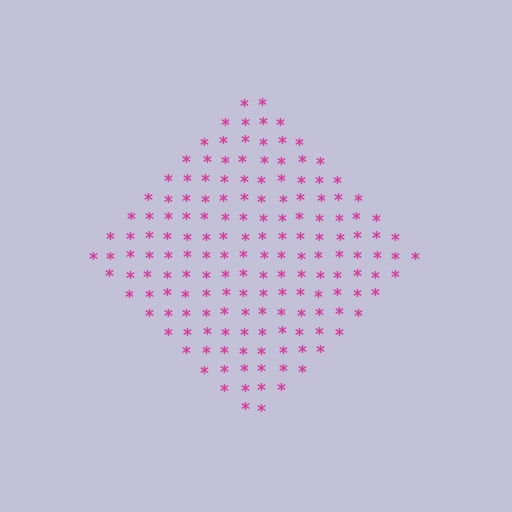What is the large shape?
The large shape is a diamond.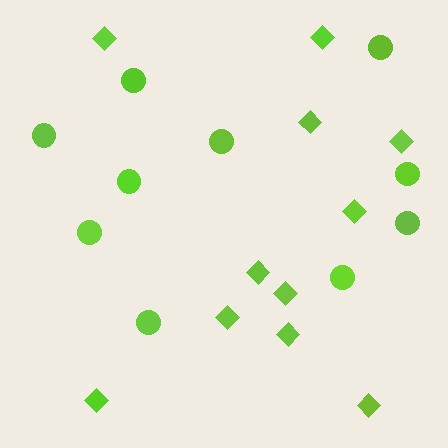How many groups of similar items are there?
There are 2 groups: one group of circles (10) and one group of diamonds (11).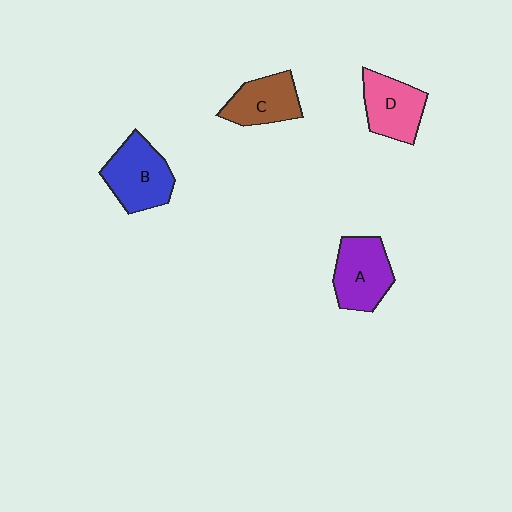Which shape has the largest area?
Shape B (blue).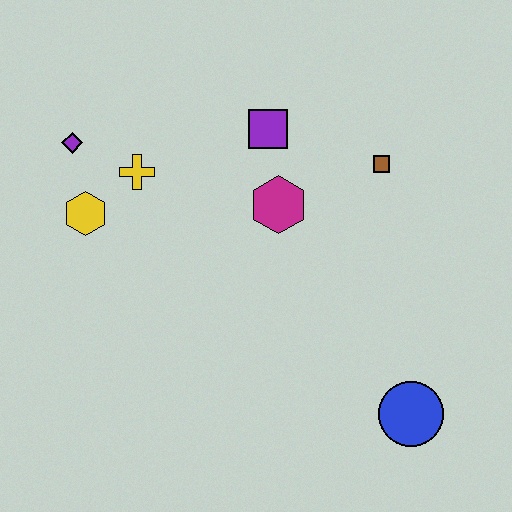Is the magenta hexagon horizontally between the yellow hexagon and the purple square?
No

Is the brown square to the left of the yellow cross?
No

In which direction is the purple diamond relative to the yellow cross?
The purple diamond is to the left of the yellow cross.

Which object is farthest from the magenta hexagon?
The blue circle is farthest from the magenta hexagon.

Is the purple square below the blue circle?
No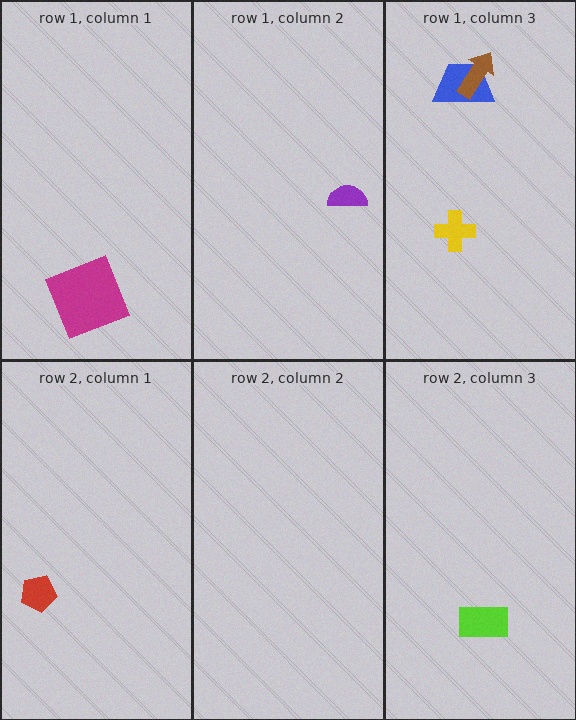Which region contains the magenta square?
The row 1, column 1 region.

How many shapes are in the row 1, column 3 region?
3.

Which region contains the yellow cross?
The row 1, column 3 region.